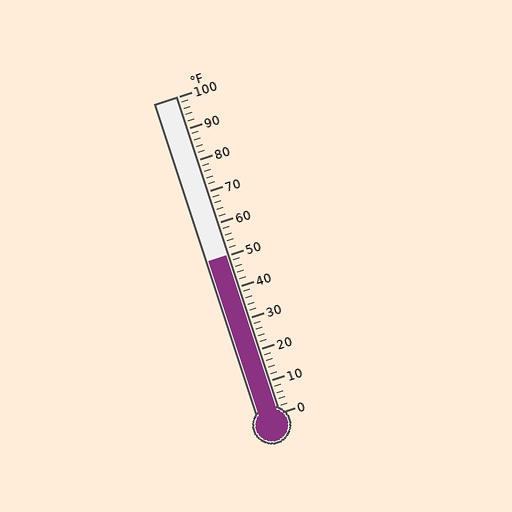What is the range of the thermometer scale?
The thermometer scale ranges from 0°F to 100°F.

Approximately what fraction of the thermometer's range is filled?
The thermometer is filled to approximately 50% of its range.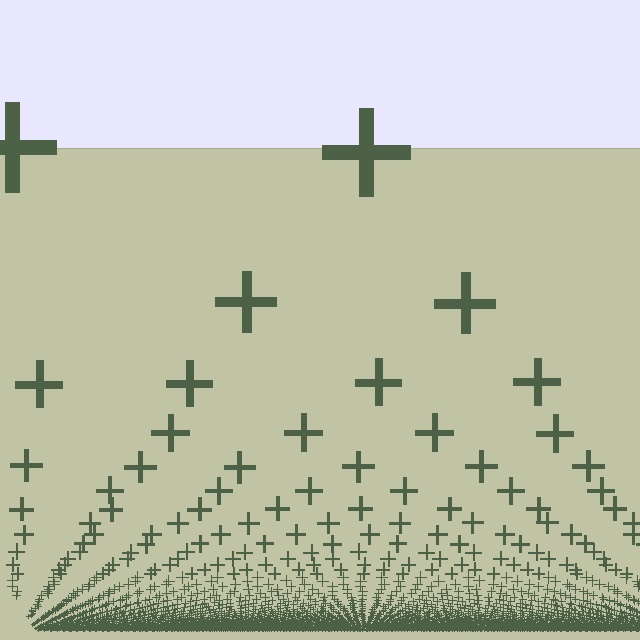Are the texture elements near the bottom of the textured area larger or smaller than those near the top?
Smaller. The gradient is inverted — elements near the bottom are smaller and denser.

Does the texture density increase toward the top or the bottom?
Density increases toward the bottom.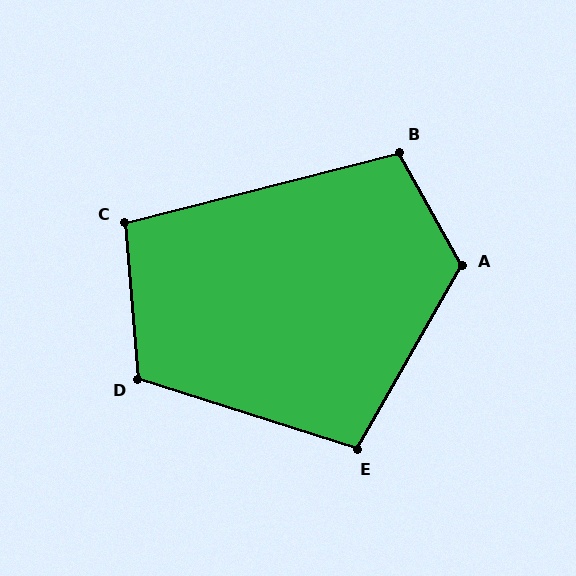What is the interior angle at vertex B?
Approximately 105 degrees (obtuse).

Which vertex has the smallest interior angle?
C, at approximately 100 degrees.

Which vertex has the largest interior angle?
A, at approximately 121 degrees.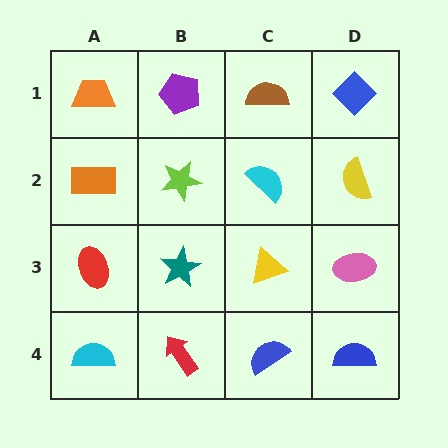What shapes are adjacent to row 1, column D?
A yellow semicircle (row 2, column D), a brown semicircle (row 1, column C).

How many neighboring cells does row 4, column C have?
3.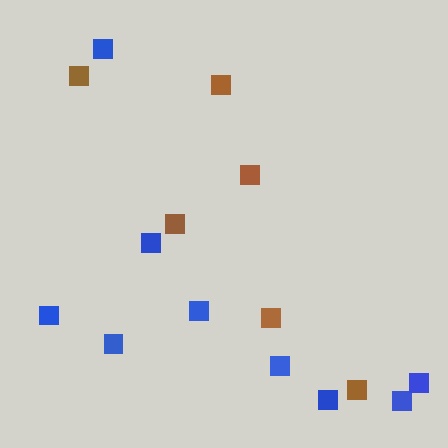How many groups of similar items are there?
There are 2 groups: one group of blue squares (9) and one group of brown squares (6).